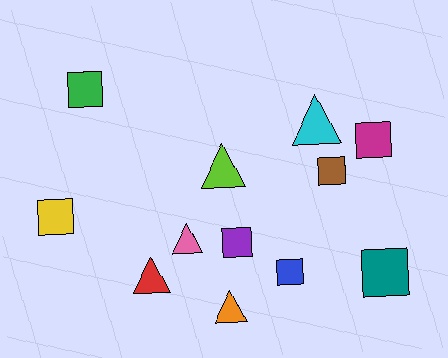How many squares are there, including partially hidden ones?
There are 7 squares.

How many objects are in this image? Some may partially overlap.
There are 12 objects.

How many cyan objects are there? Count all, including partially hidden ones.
There is 1 cyan object.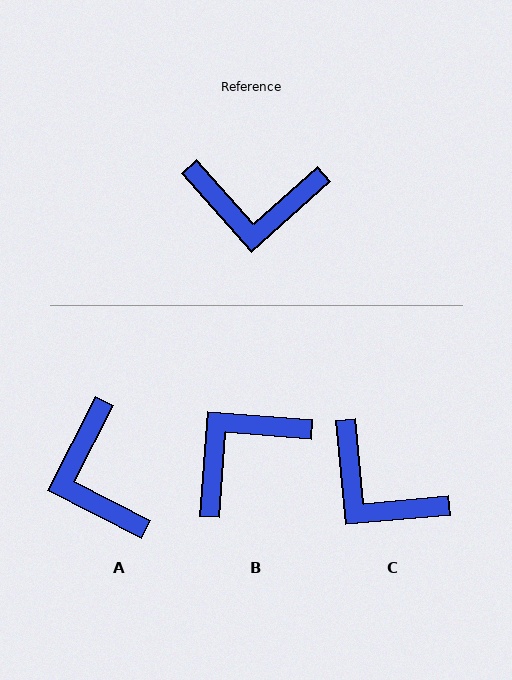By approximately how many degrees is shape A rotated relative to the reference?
Approximately 69 degrees clockwise.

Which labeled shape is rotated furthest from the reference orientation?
B, about 136 degrees away.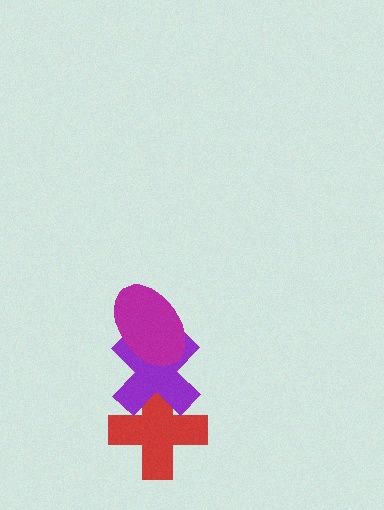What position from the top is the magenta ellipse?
The magenta ellipse is 1st from the top.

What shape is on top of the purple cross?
The magenta ellipse is on top of the purple cross.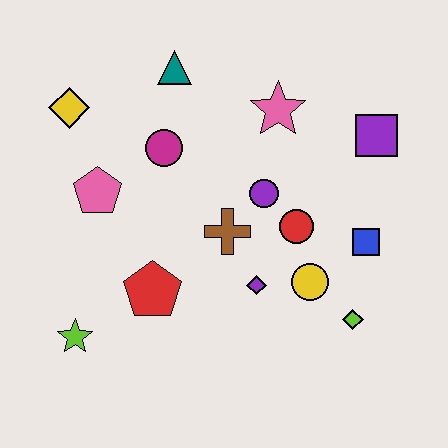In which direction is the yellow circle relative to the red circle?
The yellow circle is below the red circle.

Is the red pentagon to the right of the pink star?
No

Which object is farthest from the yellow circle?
The yellow diamond is farthest from the yellow circle.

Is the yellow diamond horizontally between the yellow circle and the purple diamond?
No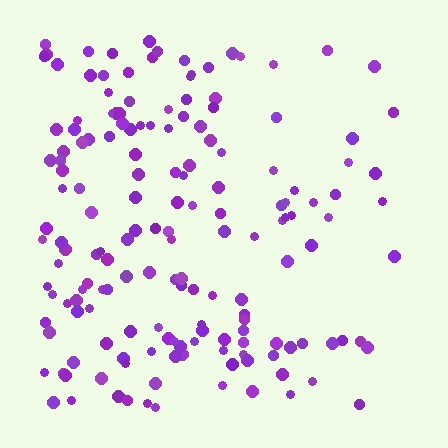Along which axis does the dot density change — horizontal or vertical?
Horizontal.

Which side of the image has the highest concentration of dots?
The left.